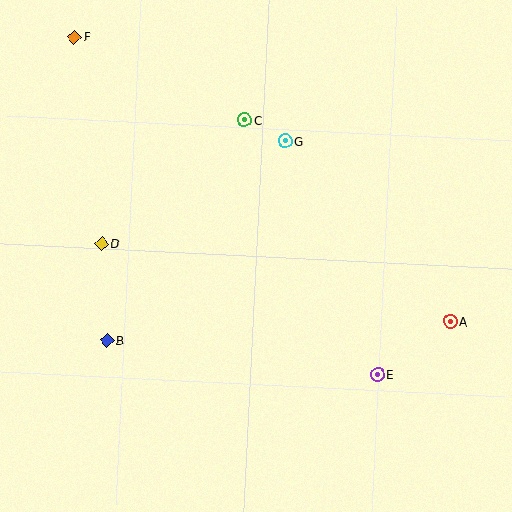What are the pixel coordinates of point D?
Point D is at (102, 244).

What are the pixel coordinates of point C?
Point C is at (245, 120).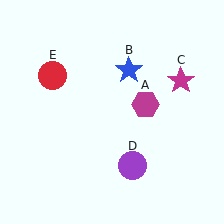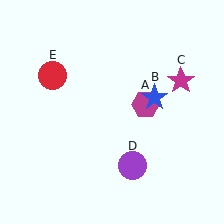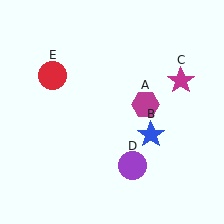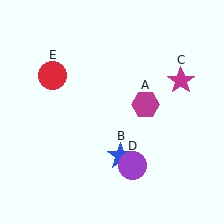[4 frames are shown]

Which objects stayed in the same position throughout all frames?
Magenta hexagon (object A) and magenta star (object C) and purple circle (object D) and red circle (object E) remained stationary.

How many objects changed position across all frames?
1 object changed position: blue star (object B).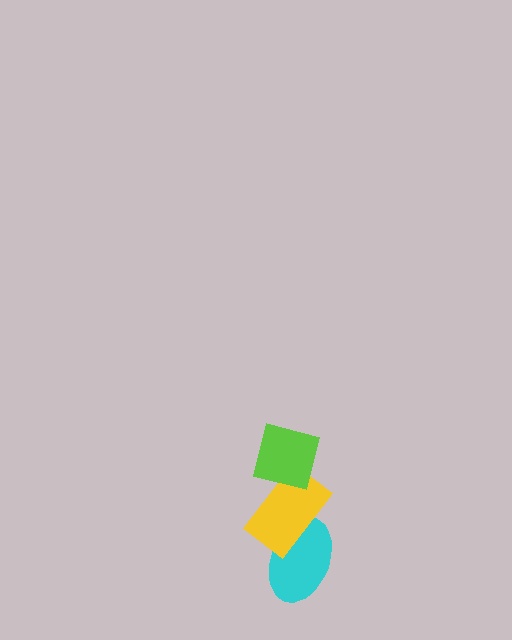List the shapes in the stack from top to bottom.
From top to bottom: the lime square, the yellow rectangle, the cyan ellipse.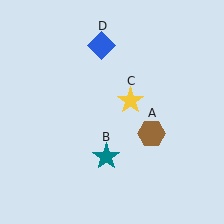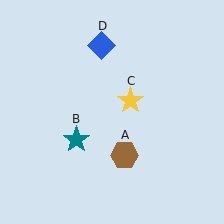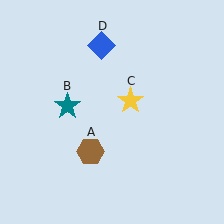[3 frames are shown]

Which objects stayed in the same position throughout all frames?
Yellow star (object C) and blue diamond (object D) remained stationary.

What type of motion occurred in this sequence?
The brown hexagon (object A), teal star (object B) rotated clockwise around the center of the scene.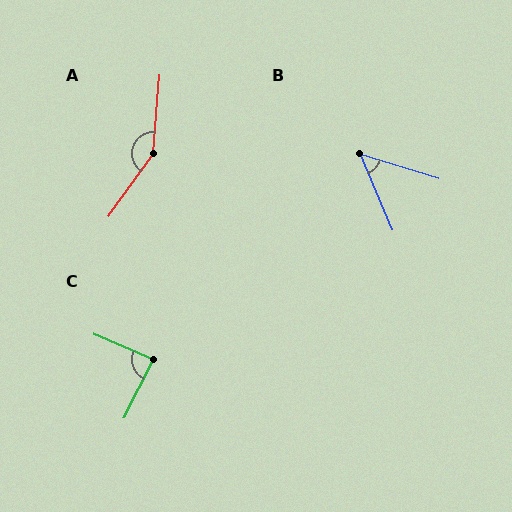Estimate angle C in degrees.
Approximately 87 degrees.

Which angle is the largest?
A, at approximately 149 degrees.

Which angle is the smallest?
B, at approximately 50 degrees.